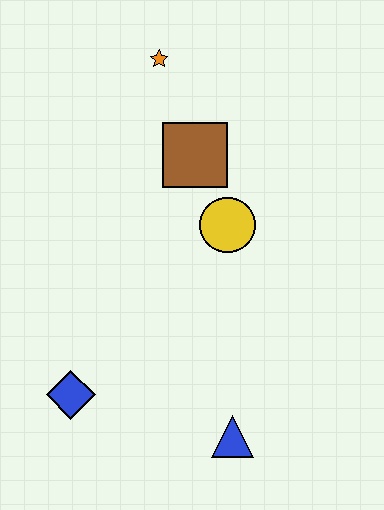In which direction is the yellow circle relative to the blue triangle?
The yellow circle is above the blue triangle.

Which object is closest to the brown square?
The yellow circle is closest to the brown square.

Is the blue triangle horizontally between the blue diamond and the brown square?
No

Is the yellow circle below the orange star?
Yes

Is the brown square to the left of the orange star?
No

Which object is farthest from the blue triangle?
The orange star is farthest from the blue triangle.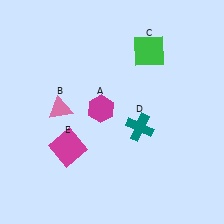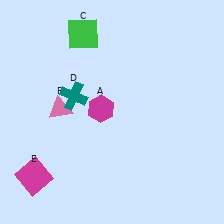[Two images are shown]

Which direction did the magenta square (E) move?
The magenta square (E) moved left.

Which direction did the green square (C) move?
The green square (C) moved left.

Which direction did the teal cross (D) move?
The teal cross (D) moved left.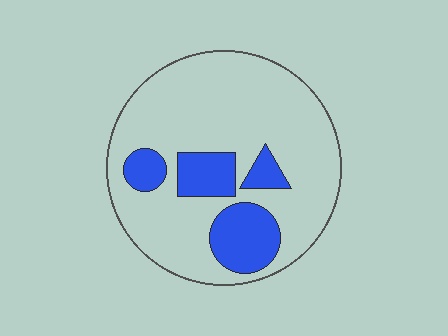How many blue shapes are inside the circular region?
4.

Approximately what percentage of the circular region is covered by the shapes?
Approximately 20%.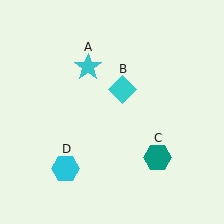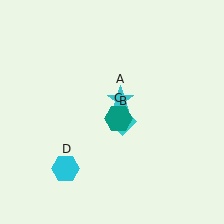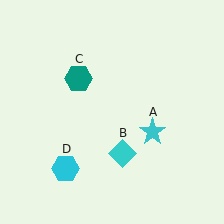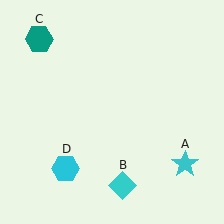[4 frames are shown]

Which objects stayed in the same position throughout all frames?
Cyan hexagon (object D) remained stationary.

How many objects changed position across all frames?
3 objects changed position: cyan star (object A), cyan diamond (object B), teal hexagon (object C).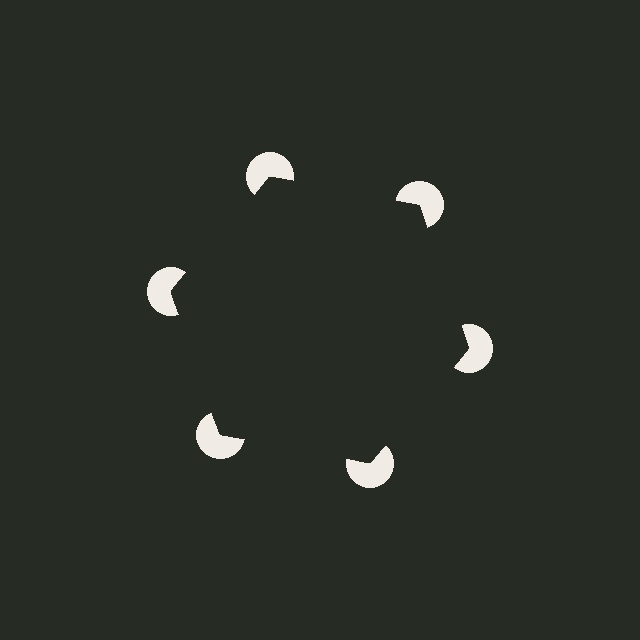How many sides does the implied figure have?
6 sides.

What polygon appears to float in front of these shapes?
An illusory hexagon — its edges are inferred from the aligned wedge cuts in the pac-man discs, not physically drawn.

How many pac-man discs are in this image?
There are 6 — one at each vertex of the illusory hexagon.